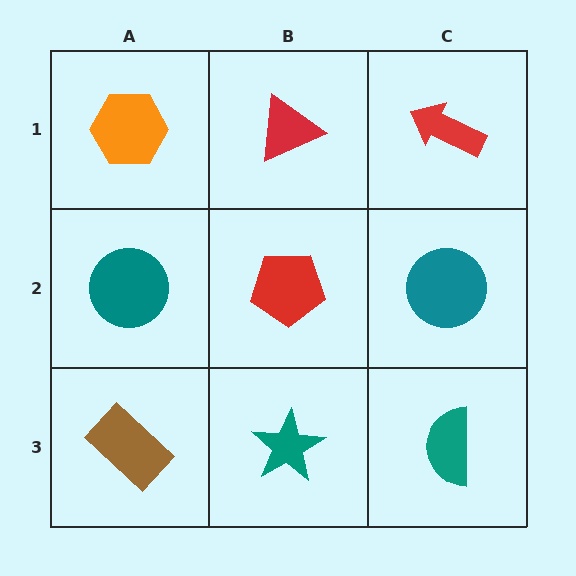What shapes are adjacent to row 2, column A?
An orange hexagon (row 1, column A), a brown rectangle (row 3, column A), a red pentagon (row 2, column B).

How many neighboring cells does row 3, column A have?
2.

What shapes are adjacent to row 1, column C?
A teal circle (row 2, column C), a red triangle (row 1, column B).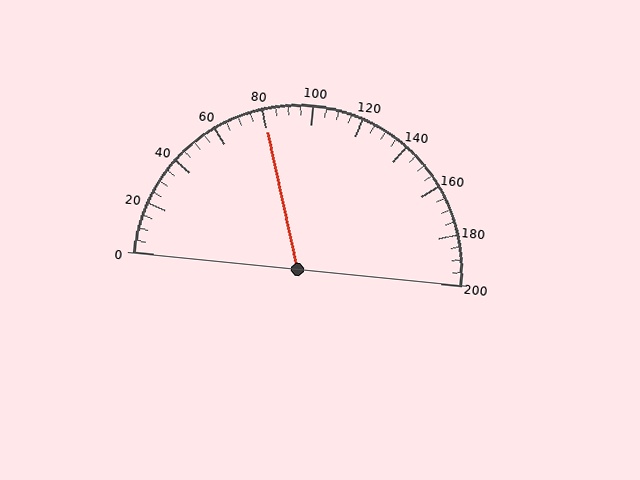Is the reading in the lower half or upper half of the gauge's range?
The reading is in the lower half of the range (0 to 200).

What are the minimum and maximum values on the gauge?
The gauge ranges from 0 to 200.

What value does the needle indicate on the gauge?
The needle indicates approximately 80.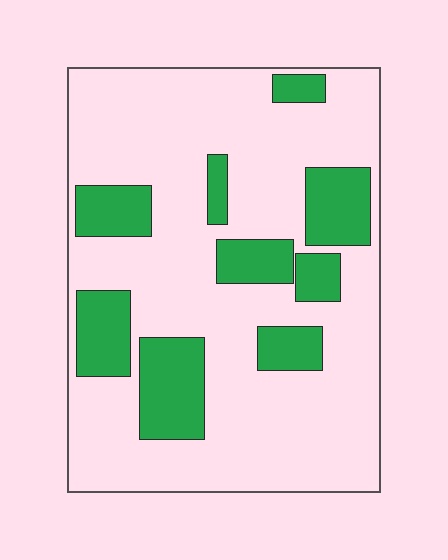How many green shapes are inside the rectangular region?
9.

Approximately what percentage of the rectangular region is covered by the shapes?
Approximately 25%.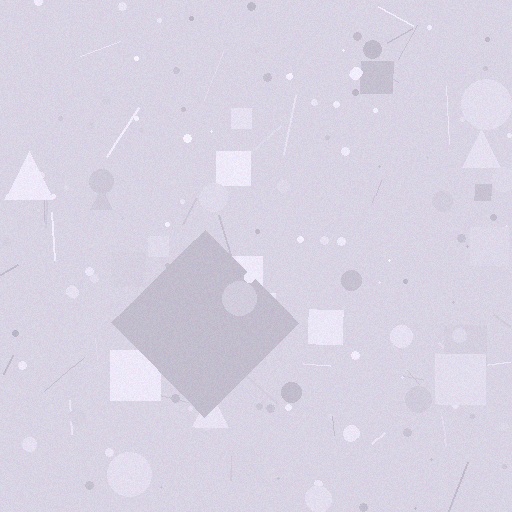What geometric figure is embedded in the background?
A diamond is embedded in the background.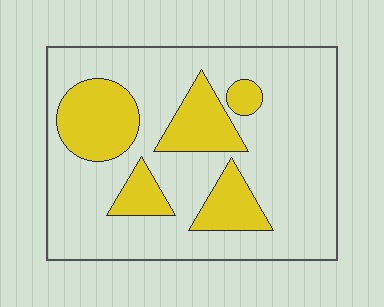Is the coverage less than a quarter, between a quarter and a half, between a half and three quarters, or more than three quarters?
Between a quarter and a half.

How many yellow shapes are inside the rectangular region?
5.